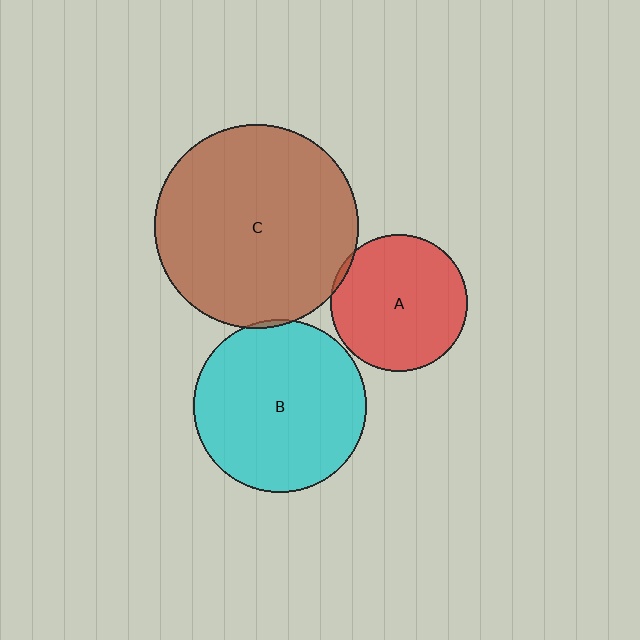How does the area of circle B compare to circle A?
Approximately 1.6 times.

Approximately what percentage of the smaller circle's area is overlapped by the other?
Approximately 5%.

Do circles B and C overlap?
Yes.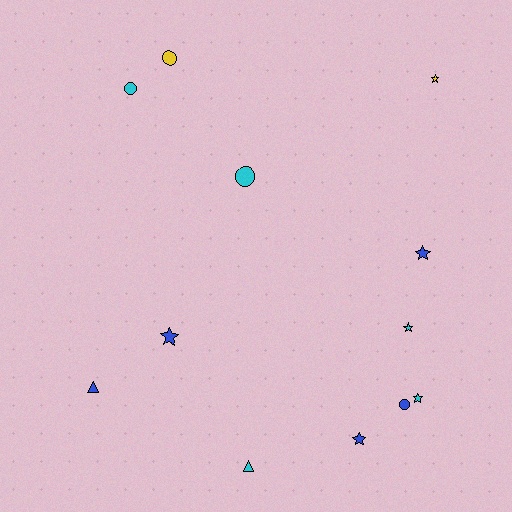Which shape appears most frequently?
Star, with 6 objects.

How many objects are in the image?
There are 12 objects.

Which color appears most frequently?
Blue, with 5 objects.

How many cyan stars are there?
There are 2 cyan stars.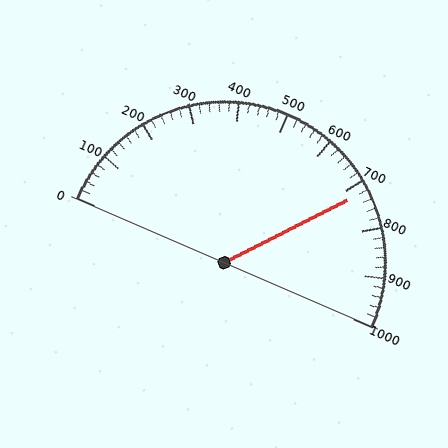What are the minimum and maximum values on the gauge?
The gauge ranges from 0 to 1000.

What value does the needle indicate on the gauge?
The needle indicates approximately 720.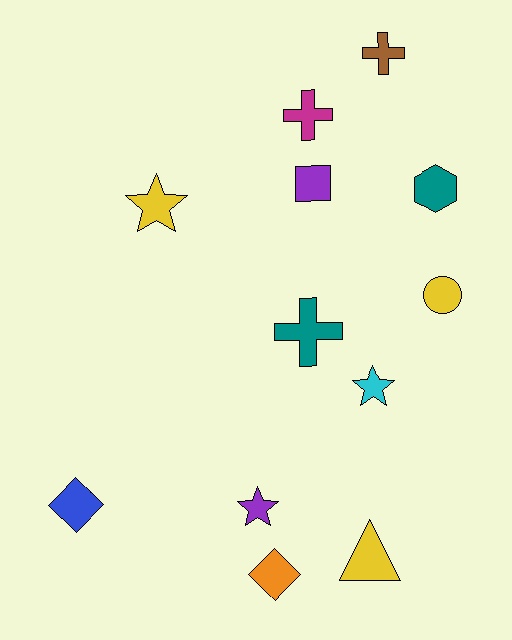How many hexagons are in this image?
There is 1 hexagon.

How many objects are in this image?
There are 12 objects.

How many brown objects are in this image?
There is 1 brown object.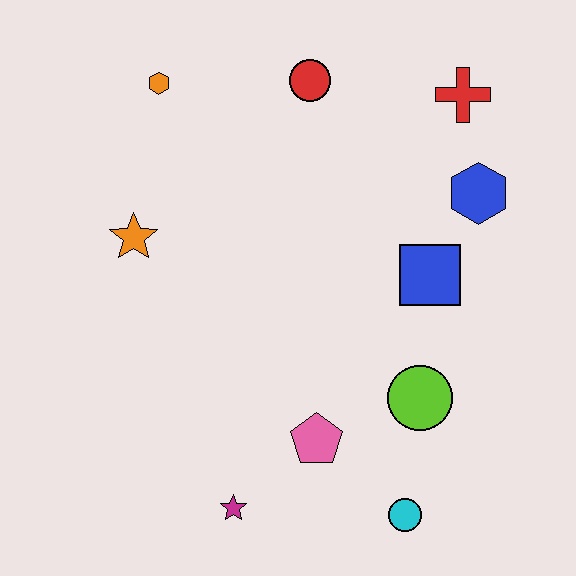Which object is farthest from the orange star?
The cyan circle is farthest from the orange star.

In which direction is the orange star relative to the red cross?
The orange star is to the left of the red cross.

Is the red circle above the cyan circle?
Yes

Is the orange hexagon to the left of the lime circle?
Yes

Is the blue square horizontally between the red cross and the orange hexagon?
Yes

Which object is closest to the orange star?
The orange hexagon is closest to the orange star.